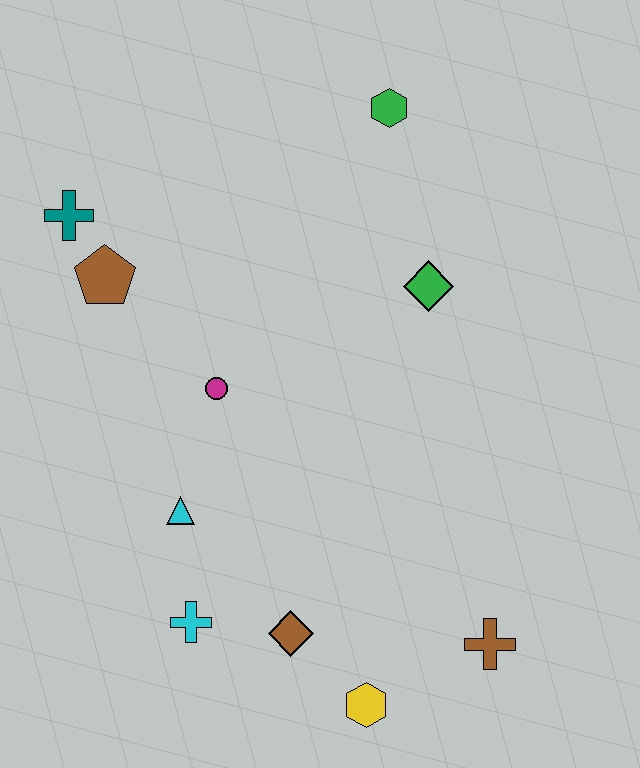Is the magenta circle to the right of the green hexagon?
No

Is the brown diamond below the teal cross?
Yes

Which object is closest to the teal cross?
The brown pentagon is closest to the teal cross.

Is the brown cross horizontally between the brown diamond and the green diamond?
No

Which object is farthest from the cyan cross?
The green hexagon is farthest from the cyan cross.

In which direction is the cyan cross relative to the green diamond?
The cyan cross is below the green diamond.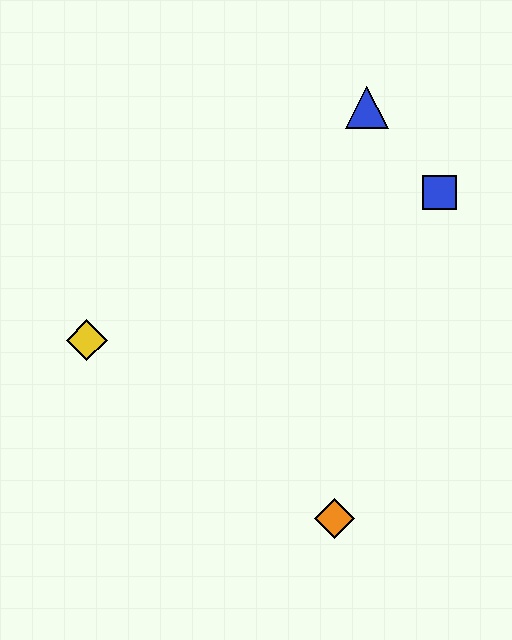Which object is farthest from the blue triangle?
The orange diamond is farthest from the blue triangle.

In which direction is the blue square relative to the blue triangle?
The blue square is below the blue triangle.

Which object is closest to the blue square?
The blue triangle is closest to the blue square.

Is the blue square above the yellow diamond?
Yes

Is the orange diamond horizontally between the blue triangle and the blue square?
No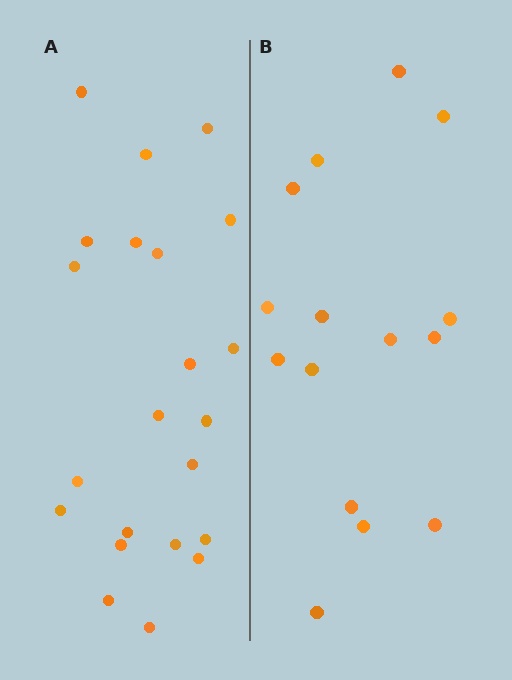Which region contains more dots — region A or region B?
Region A (the left region) has more dots.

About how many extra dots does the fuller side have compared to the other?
Region A has roughly 8 or so more dots than region B.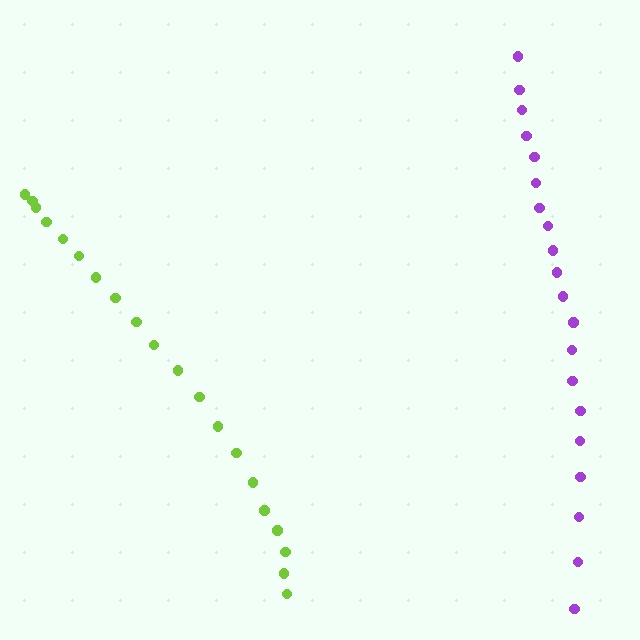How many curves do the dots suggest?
There are 2 distinct paths.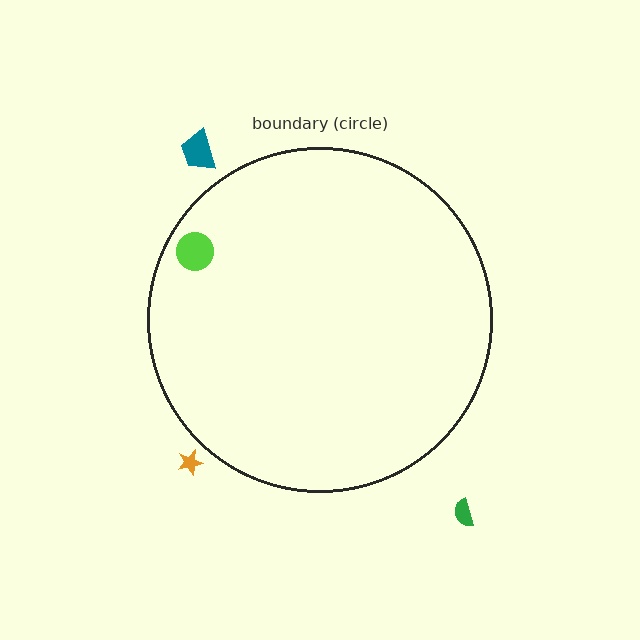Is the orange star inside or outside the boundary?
Outside.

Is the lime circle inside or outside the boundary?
Inside.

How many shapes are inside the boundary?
1 inside, 3 outside.